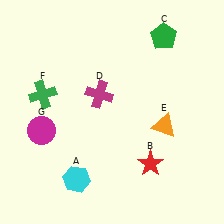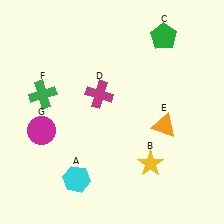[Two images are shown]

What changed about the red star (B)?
In Image 1, B is red. In Image 2, it changed to yellow.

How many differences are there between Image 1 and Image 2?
There is 1 difference between the two images.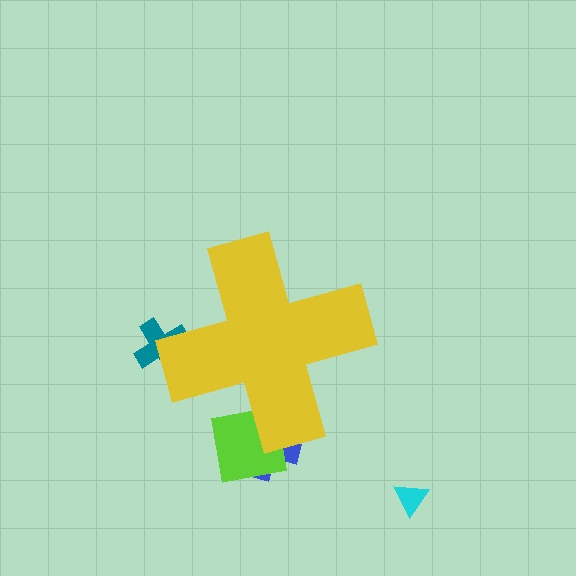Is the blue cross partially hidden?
Yes, the blue cross is partially hidden behind the yellow cross.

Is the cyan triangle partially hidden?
No, the cyan triangle is fully visible.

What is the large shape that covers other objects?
A yellow cross.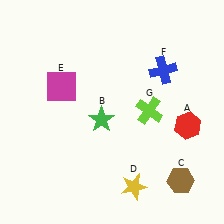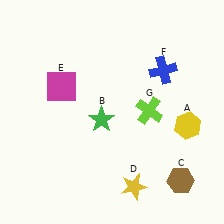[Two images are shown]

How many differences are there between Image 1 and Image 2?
There is 1 difference between the two images.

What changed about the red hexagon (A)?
In Image 1, A is red. In Image 2, it changed to yellow.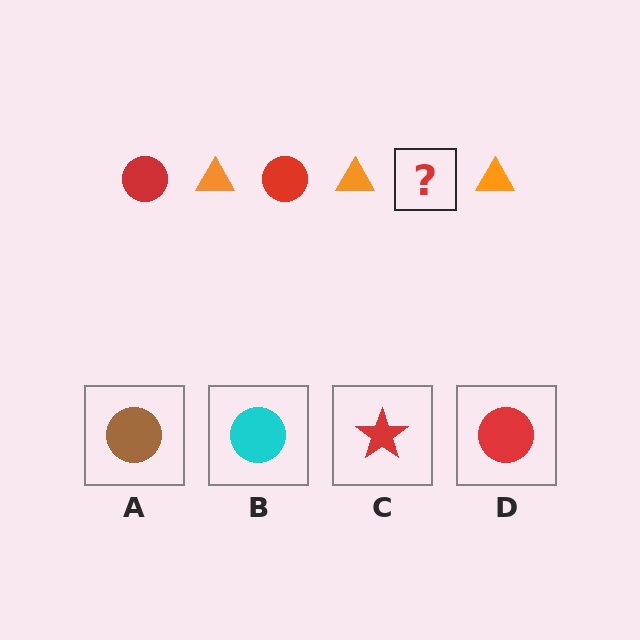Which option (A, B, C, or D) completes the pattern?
D.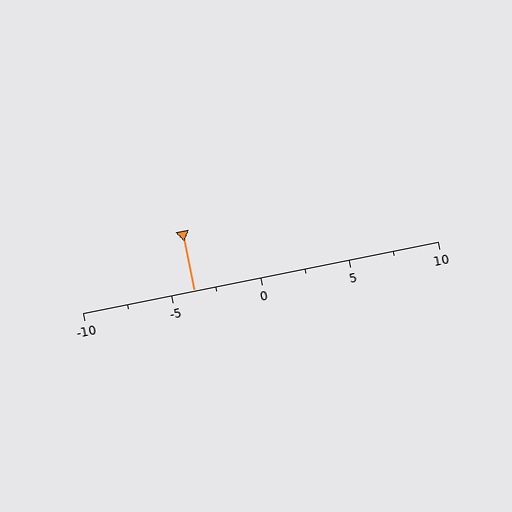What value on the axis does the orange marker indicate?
The marker indicates approximately -3.8.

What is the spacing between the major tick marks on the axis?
The major ticks are spaced 5 apart.